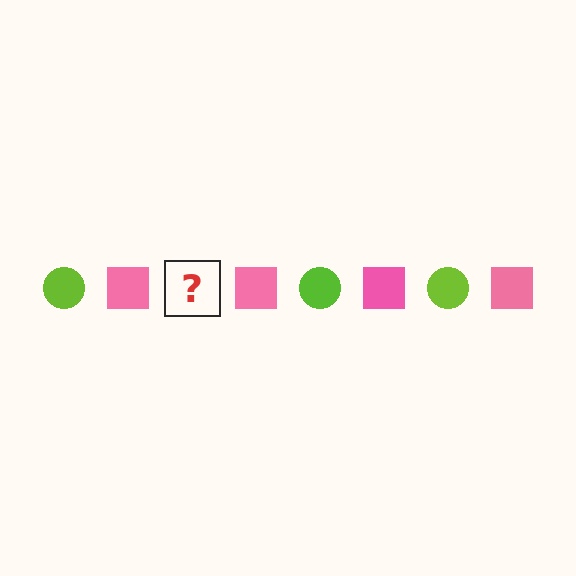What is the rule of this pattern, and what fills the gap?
The rule is that the pattern alternates between lime circle and pink square. The gap should be filled with a lime circle.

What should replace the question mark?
The question mark should be replaced with a lime circle.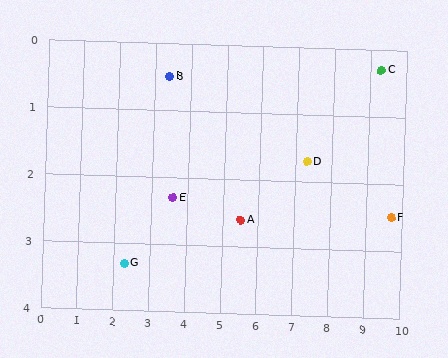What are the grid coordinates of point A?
Point A is at approximately (5.5, 2.6).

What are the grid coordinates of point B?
Point B is at approximately (3.4, 0.5).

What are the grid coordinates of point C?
Point C is at approximately (9.3, 0.3).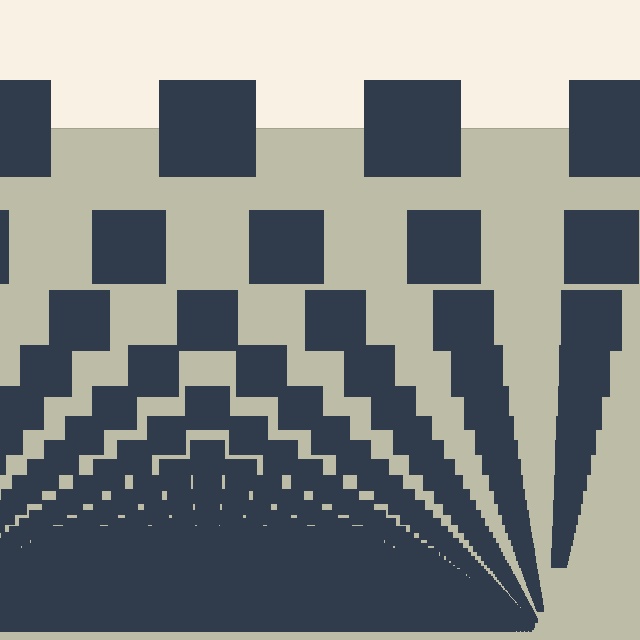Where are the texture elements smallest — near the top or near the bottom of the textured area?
Near the bottom.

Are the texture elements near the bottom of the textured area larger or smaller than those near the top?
Smaller. The gradient is inverted — elements near the bottom are smaller and denser.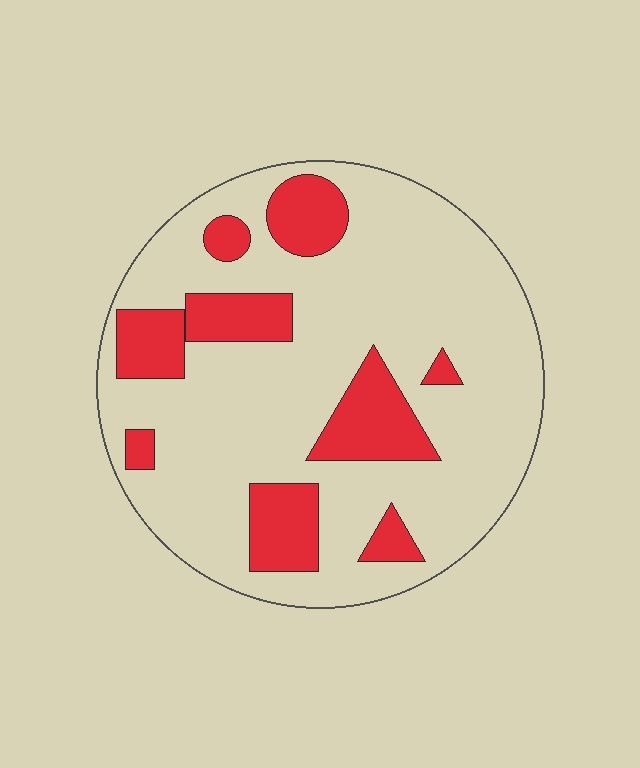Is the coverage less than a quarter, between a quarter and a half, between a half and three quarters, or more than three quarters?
Less than a quarter.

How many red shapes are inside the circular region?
9.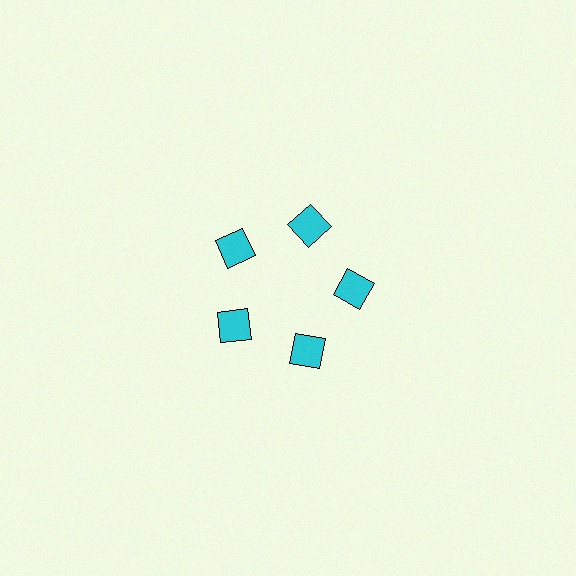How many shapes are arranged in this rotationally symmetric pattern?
There are 5 shapes, arranged in 5 groups of 1.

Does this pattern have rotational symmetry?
Yes, this pattern has 5-fold rotational symmetry. It looks the same after rotating 72 degrees around the center.